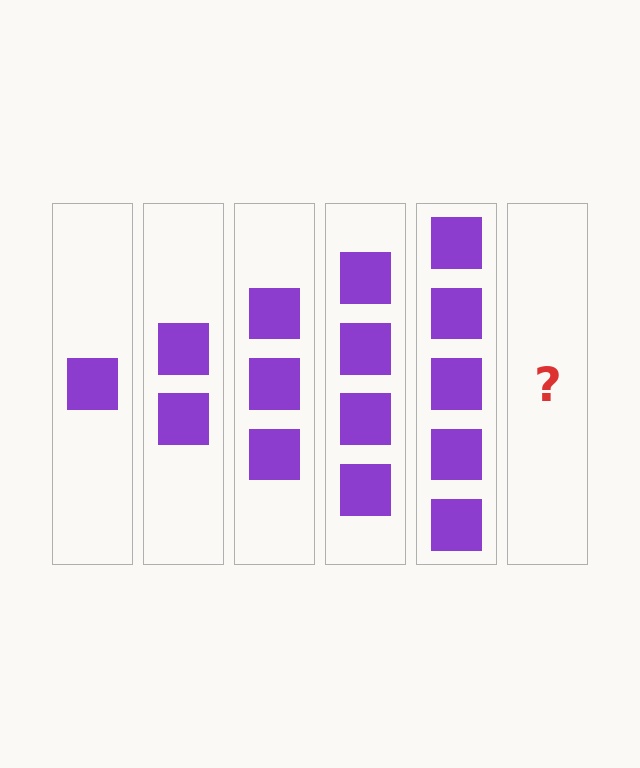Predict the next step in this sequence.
The next step is 6 squares.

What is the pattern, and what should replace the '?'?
The pattern is that each step adds one more square. The '?' should be 6 squares.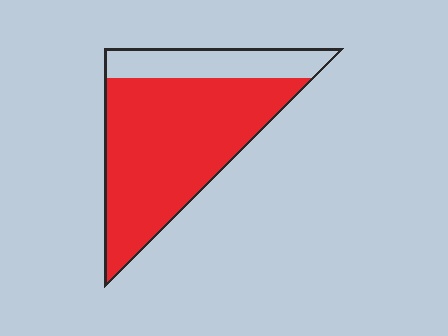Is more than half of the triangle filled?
Yes.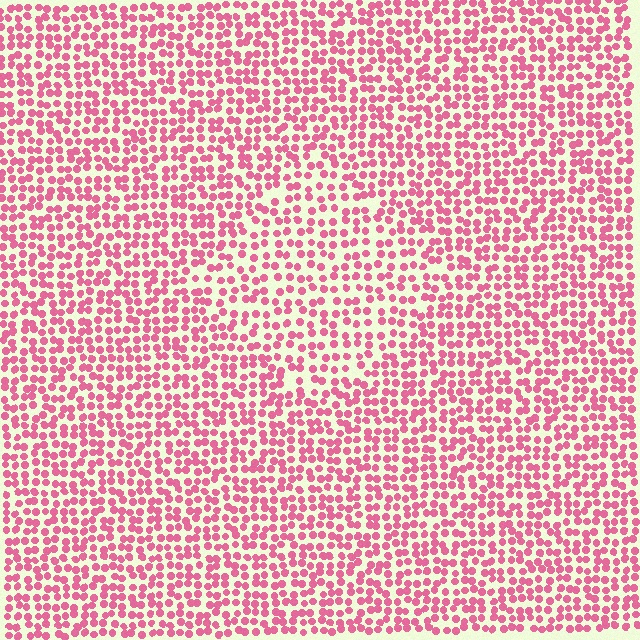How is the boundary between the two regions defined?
The boundary is defined by a change in element density (approximately 1.4x ratio). All elements are the same color, size, and shape.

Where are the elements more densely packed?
The elements are more densely packed outside the diamond boundary.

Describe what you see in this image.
The image contains small pink elements arranged at two different densities. A diamond-shaped region is visible where the elements are less densely packed than the surrounding area.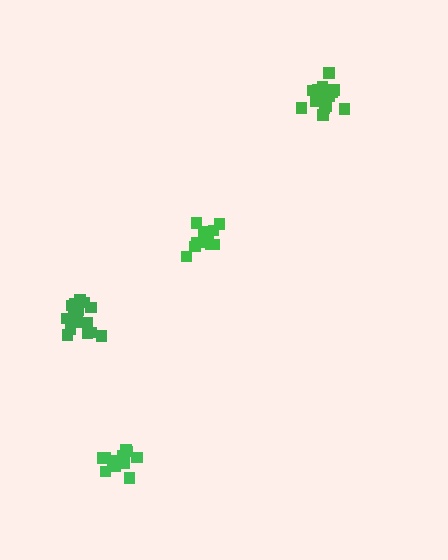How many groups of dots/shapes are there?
There are 4 groups.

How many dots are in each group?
Group 1: 17 dots, Group 2: 16 dots, Group 3: 13 dots, Group 4: 14 dots (60 total).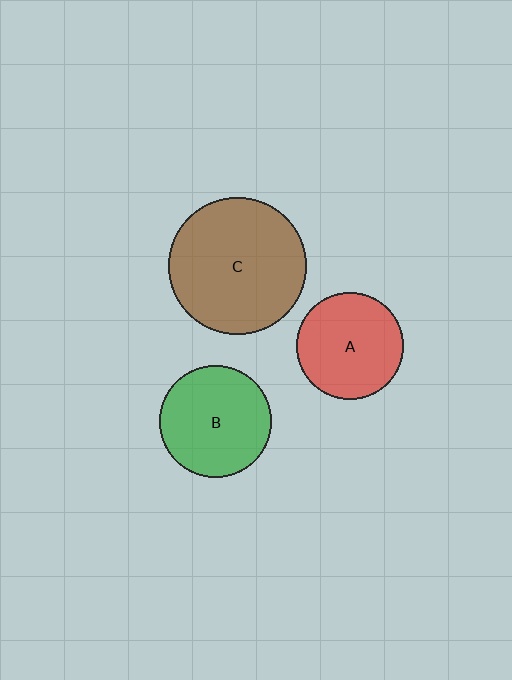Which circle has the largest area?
Circle C (brown).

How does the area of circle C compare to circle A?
Approximately 1.7 times.